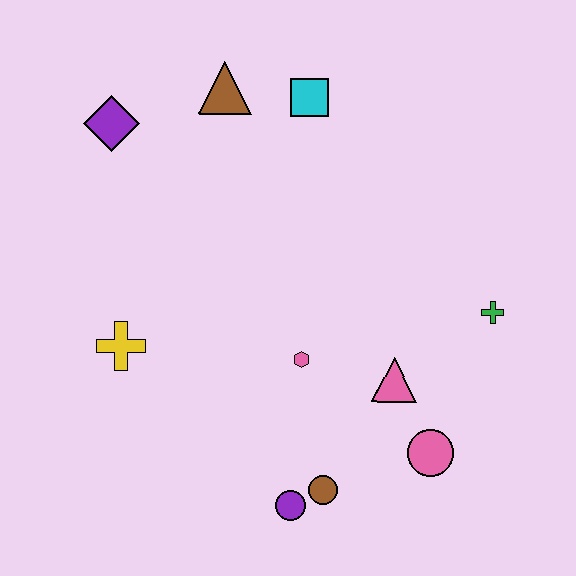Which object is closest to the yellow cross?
The pink hexagon is closest to the yellow cross.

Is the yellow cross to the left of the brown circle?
Yes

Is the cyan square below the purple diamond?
No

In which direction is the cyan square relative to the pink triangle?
The cyan square is above the pink triangle.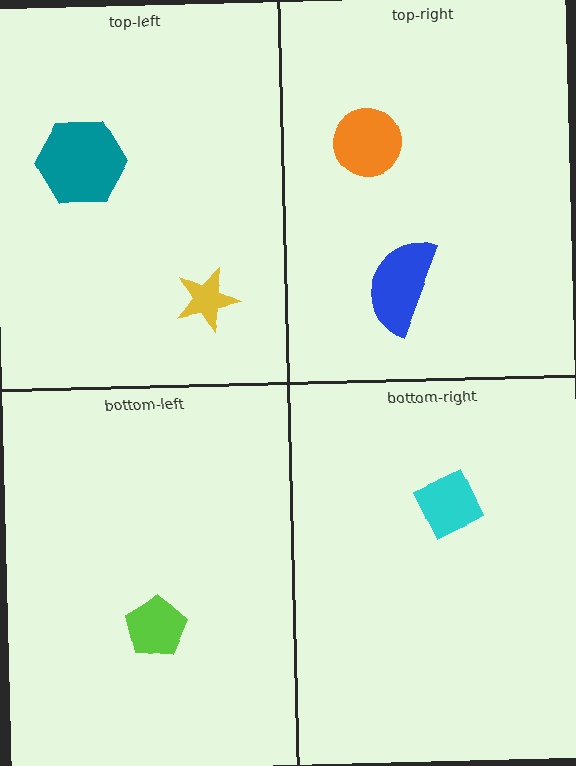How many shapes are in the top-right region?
2.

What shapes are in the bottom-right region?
The cyan diamond.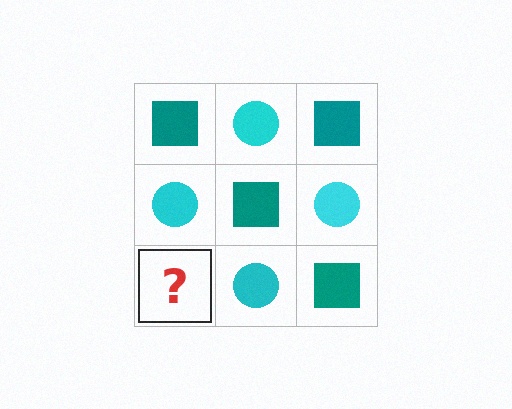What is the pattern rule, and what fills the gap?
The rule is that it alternates teal square and cyan circle in a checkerboard pattern. The gap should be filled with a teal square.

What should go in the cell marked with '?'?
The missing cell should contain a teal square.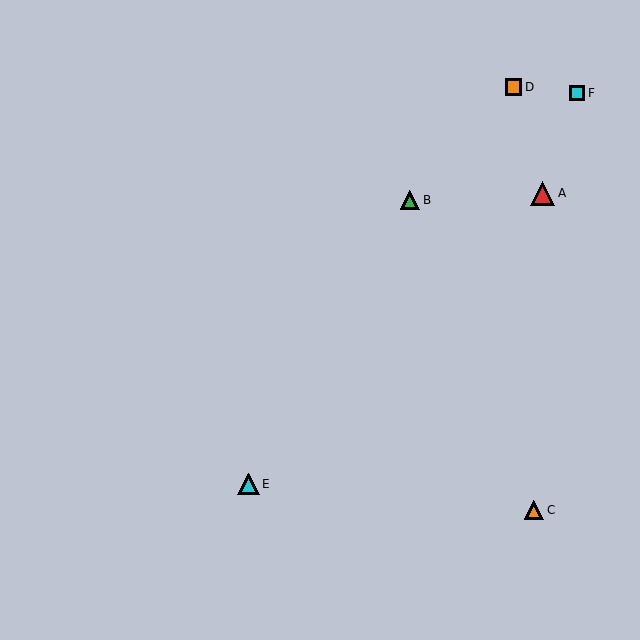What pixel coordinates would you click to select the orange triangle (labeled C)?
Click at (534, 510) to select the orange triangle C.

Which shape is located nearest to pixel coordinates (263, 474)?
The cyan triangle (labeled E) at (248, 484) is nearest to that location.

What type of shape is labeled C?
Shape C is an orange triangle.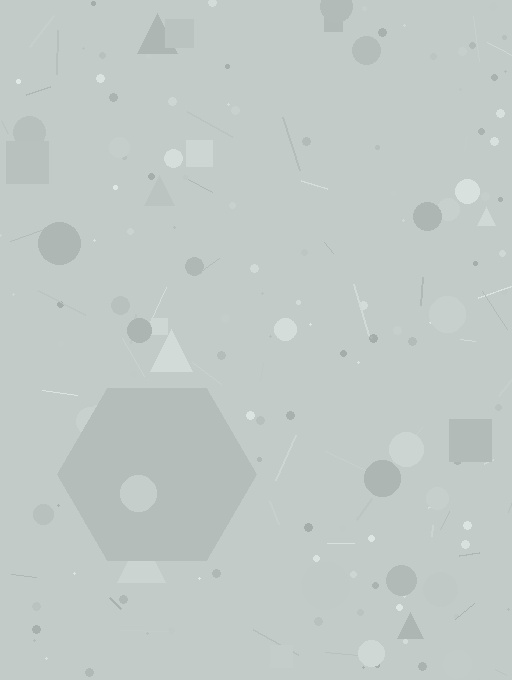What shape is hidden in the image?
A hexagon is hidden in the image.